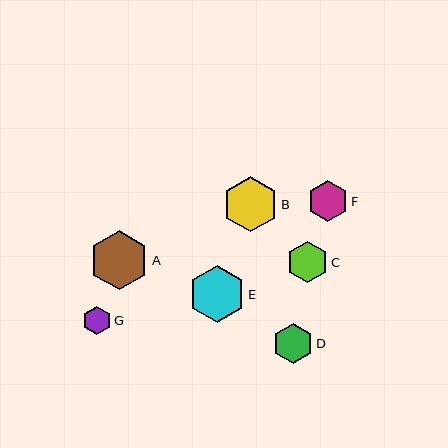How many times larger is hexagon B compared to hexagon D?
Hexagon B is approximately 1.4 times the size of hexagon D.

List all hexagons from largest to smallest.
From largest to smallest: A, E, B, C, F, D, G.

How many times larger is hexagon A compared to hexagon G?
Hexagon A is approximately 2.1 times the size of hexagon G.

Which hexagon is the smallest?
Hexagon G is the smallest with a size of approximately 29 pixels.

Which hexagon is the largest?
Hexagon A is the largest with a size of approximately 60 pixels.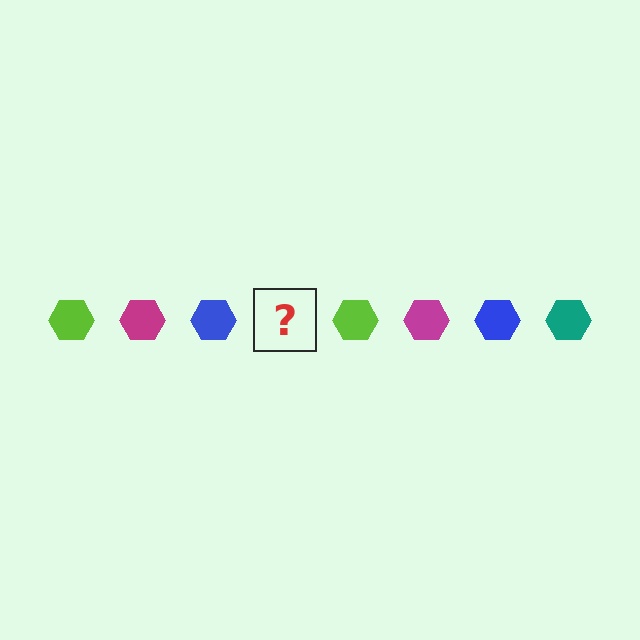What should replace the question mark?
The question mark should be replaced with a teal hexagon.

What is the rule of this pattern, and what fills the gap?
The rule is that the pattern cycles through lime, magenta, blue, teal hexagons. The gap should be filled with a teal hexagon.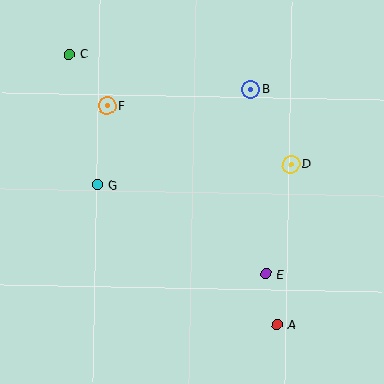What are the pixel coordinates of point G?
Point G is at (97, 185).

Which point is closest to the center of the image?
Point G at (97, 185) is closest to the center.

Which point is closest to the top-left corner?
Point C is closest to the top-left corner.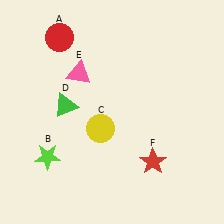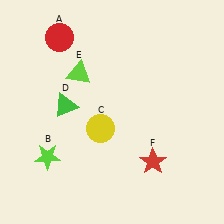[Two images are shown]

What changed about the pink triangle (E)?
In Image 1, E is pink. In Image 2, it changed to lime.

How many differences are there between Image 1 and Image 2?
There is 1 difference between the two images.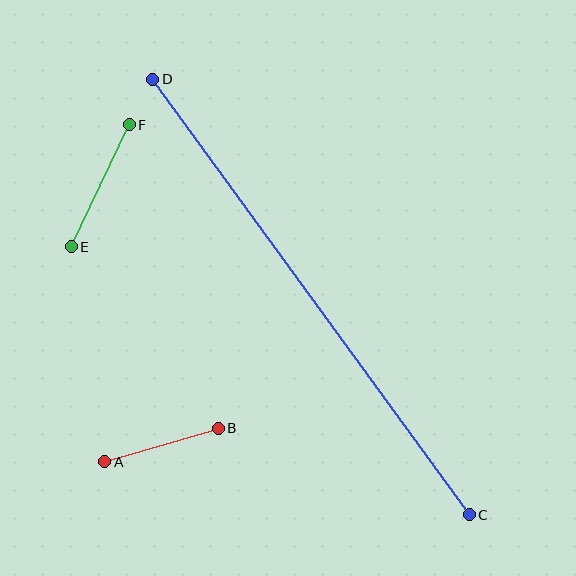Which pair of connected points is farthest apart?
Points C and D are farthest apart.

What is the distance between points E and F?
The distance is approximately 135 pixels.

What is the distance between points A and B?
The distance is approximately 118 pixels.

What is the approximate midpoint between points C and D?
The midpoint is at approximately (311, 297) pixels.